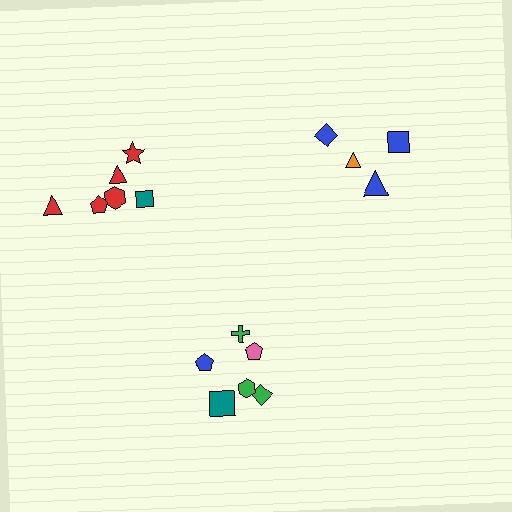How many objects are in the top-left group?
There are 6 objects.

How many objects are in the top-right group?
There are 4 objects.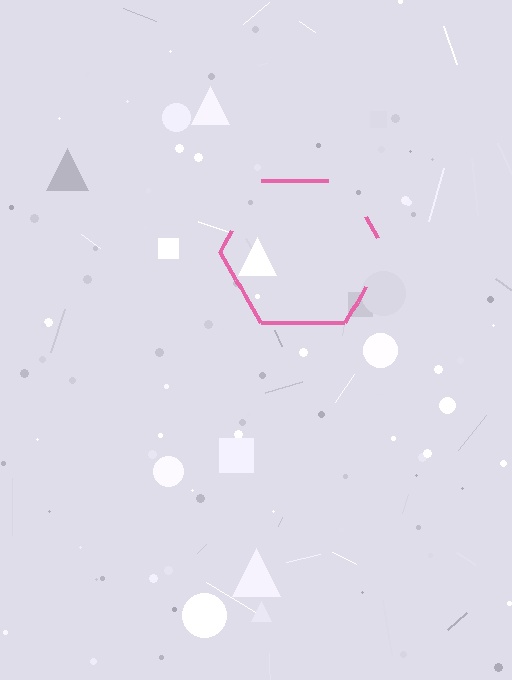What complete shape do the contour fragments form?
The contour fragments form a hexagon.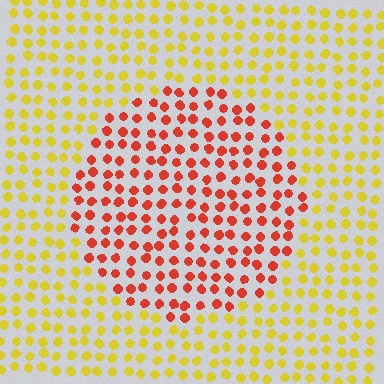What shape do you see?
I see a circle.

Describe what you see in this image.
The image is filled with small yellow elements in a uniform arrangement. A circle-shaped region is visible where the elements are tinted to a slightly different hue, forming a subtle color boundary.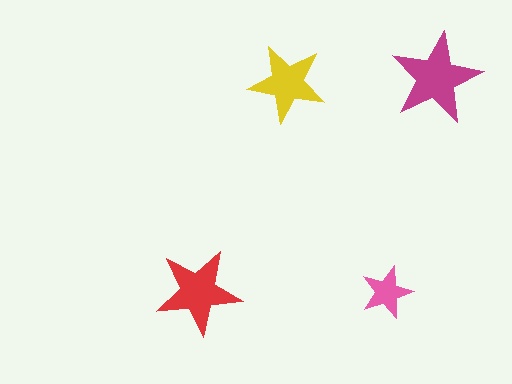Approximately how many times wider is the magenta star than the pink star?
About 1.5 times wider.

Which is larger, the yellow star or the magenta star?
The magenta one.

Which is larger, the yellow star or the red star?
The red one.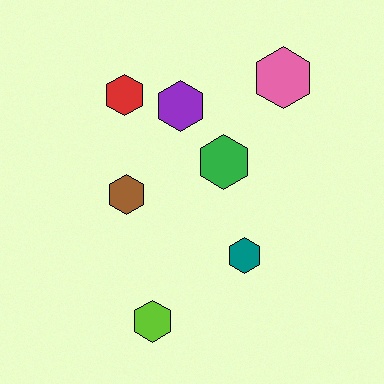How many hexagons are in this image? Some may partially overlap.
There are 7 hexagons.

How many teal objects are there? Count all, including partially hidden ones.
There is 1 teal object.